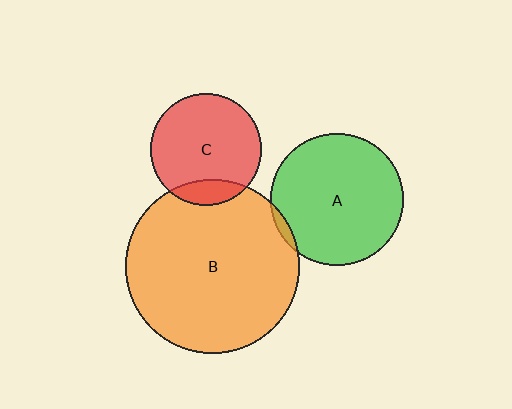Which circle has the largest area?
Circle B (orange).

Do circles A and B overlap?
Yes.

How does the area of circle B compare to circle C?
Approximately 2.5 times.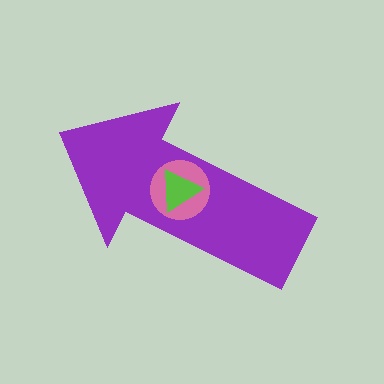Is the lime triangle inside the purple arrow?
Yes.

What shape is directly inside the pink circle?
The lime triangle.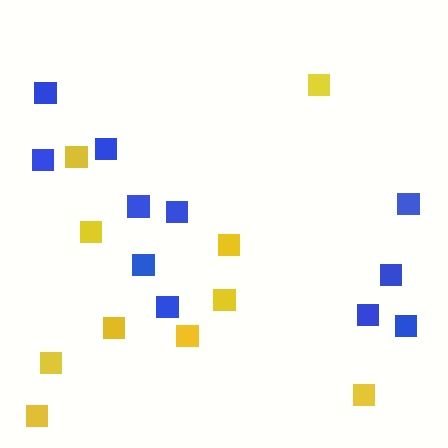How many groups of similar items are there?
There are 2 groups: one group of yellow squares (10) and one group of blue squares (11).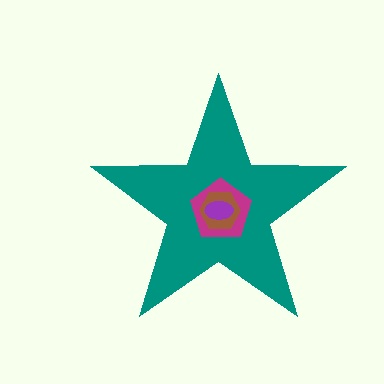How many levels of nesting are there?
4.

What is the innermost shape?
The purple ellipse.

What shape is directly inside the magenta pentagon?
The brown hexagon.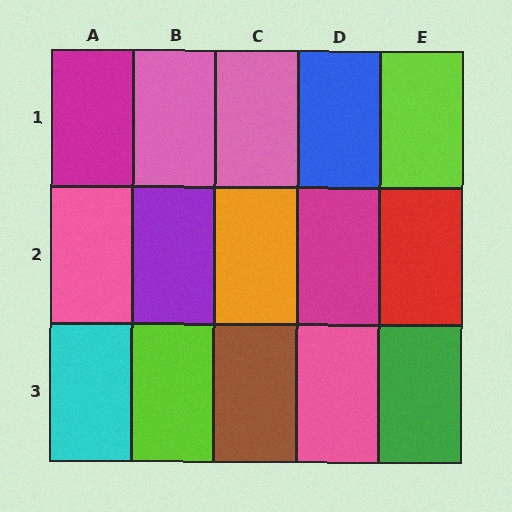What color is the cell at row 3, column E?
Green.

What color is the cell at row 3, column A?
Cyan.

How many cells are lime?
2 cells are lime.